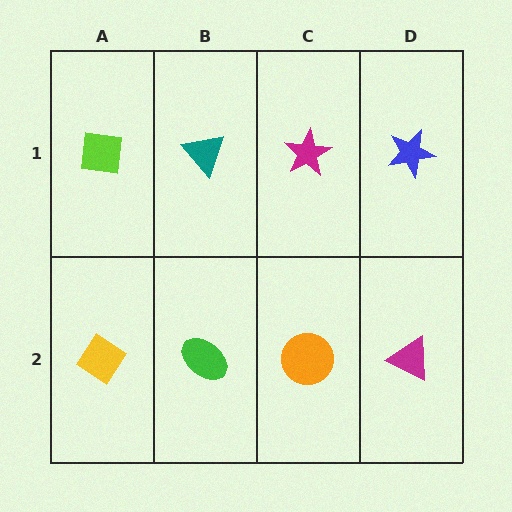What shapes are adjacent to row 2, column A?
A lime square (row 1, column A), a green ellipse (row 2, column B).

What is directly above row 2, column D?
A blue star.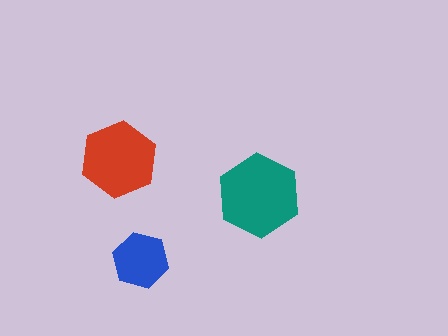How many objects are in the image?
There are 3 objects in the image.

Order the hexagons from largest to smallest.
the teal one, the red one, the blue one.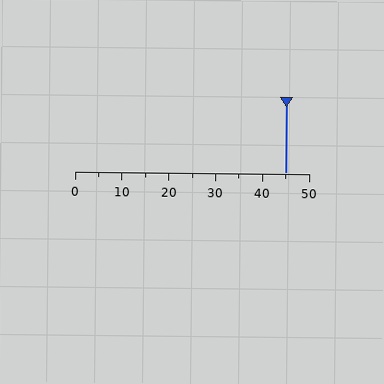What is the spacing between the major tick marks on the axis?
The major ticks are spaced 10 apart.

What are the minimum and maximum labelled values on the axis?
The axis runs from 0 to 50.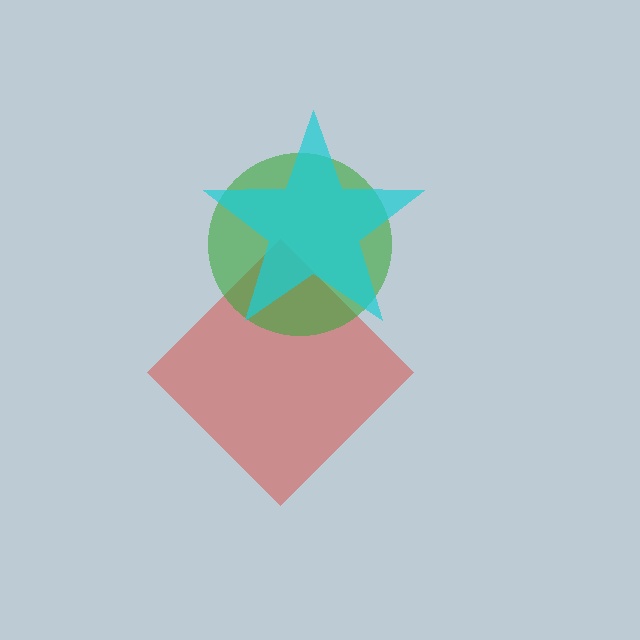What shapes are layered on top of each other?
The layered shapes are: a red diamond, a green circle, a cyan star.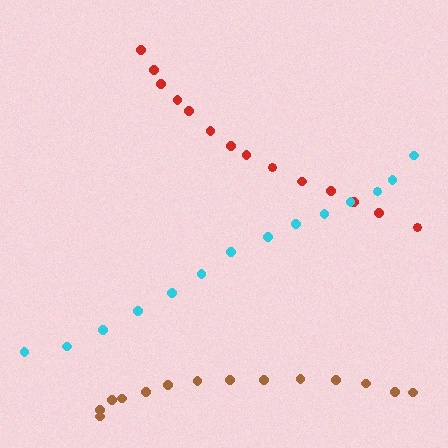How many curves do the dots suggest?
There are 3 distinct paths.